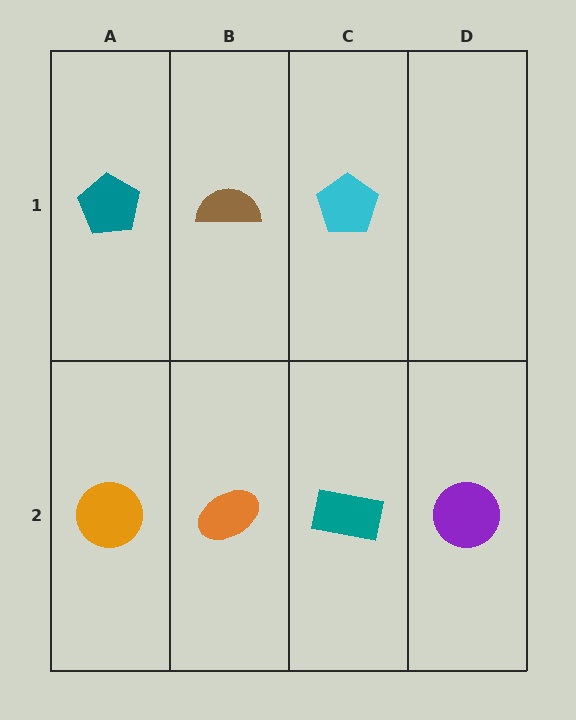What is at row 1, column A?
A teal pentagon.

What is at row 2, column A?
An orange circle.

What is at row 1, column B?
A brown semicircle.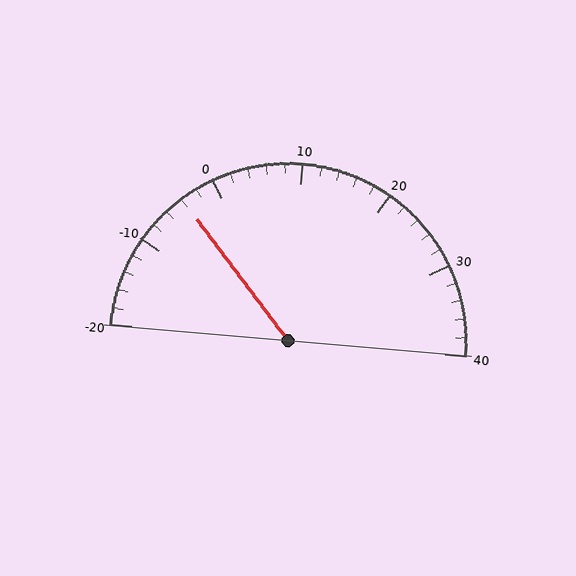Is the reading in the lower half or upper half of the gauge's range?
The reading is in the lower half of the range (-20 to 40).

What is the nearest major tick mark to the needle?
The nearest major tick mark is 0.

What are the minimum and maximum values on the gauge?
The gauge ranges from -20 to 40.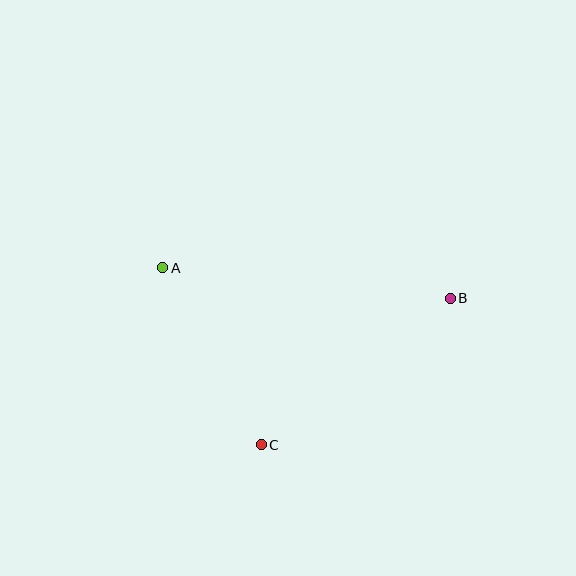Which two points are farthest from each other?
Points A and B are farthest from each other.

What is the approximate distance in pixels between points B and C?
The distance between B and C is approximately 239 pixels.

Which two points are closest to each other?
Points A and C are closest to each other.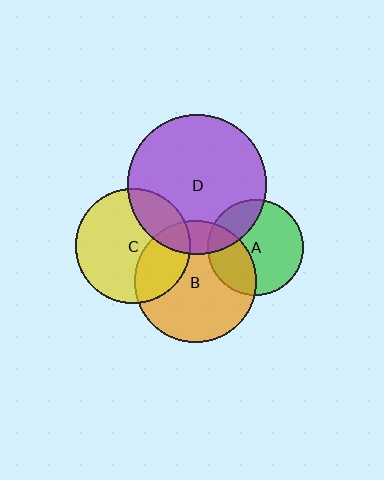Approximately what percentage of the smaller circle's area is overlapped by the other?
Approximately 30%.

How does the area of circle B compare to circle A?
Approximately 1.6 times.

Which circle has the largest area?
Circle D (purple).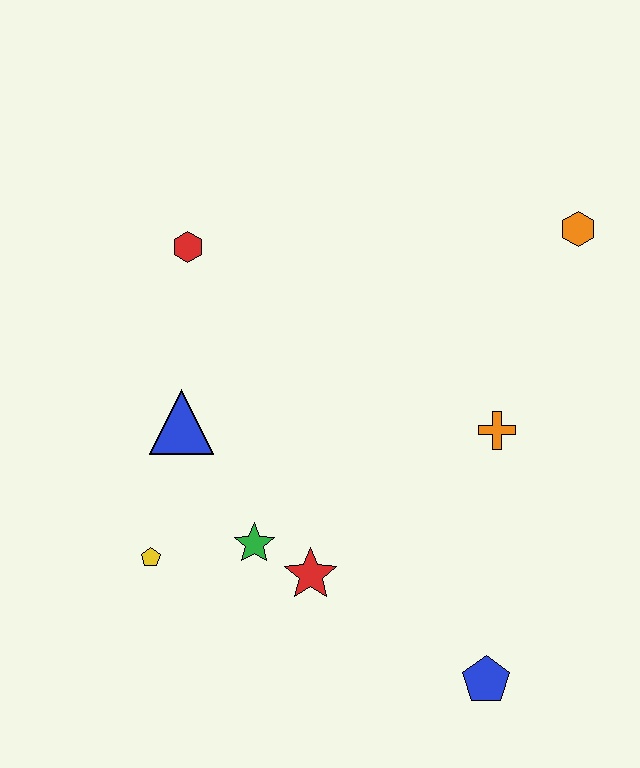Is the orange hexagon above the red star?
Yes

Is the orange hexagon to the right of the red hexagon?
Yes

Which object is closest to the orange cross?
The orange hexagon is closest to the orange cross.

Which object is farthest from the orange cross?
The yellow pentagon is farthest from the orange cross.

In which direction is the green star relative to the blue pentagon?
The green star is to the left of the blue pentagon.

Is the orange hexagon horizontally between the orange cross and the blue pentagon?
No